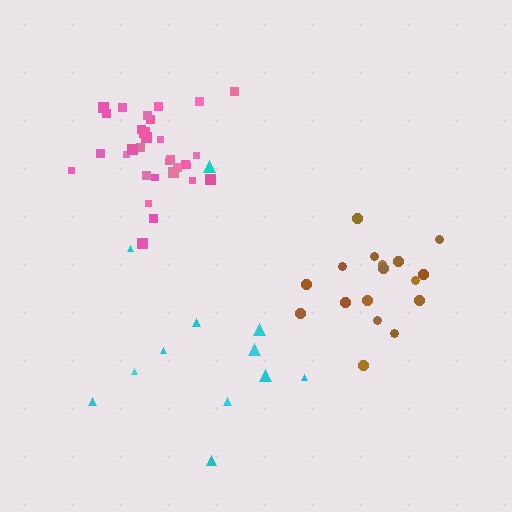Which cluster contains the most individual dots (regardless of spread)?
Pink (32).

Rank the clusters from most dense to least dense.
pink, brown, cyan.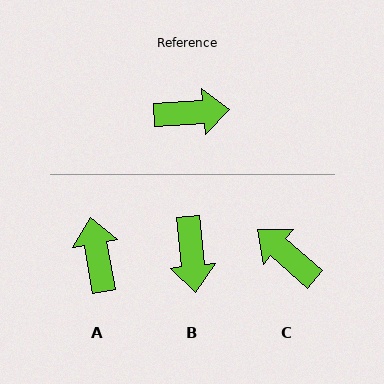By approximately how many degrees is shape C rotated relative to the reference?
Approximately 135 degrees counter-clockwise.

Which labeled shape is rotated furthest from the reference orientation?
C, about 135 degrees away.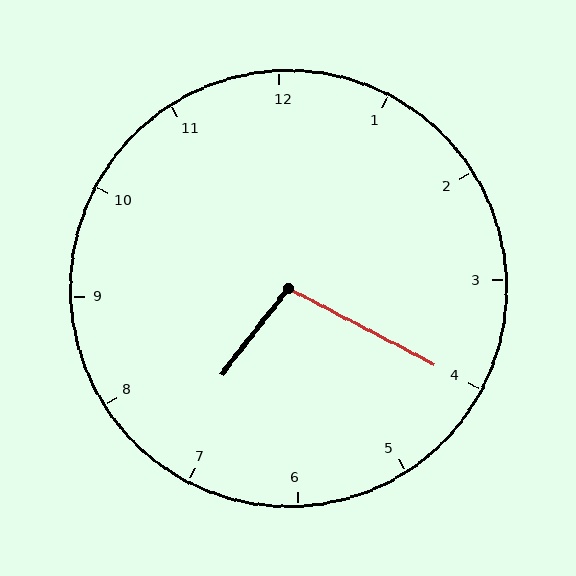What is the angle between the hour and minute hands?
Approximately 100 degrees.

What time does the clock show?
7:20.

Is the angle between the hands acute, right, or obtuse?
It is obtuse.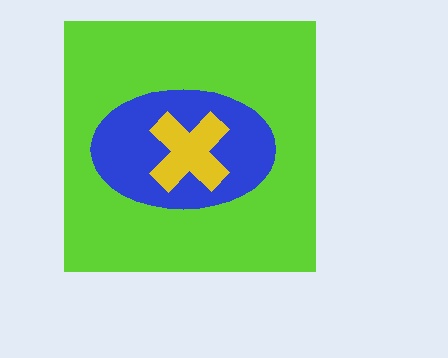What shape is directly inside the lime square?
The blue ellipse.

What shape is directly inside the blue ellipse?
The yellow cross.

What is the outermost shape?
The lime square.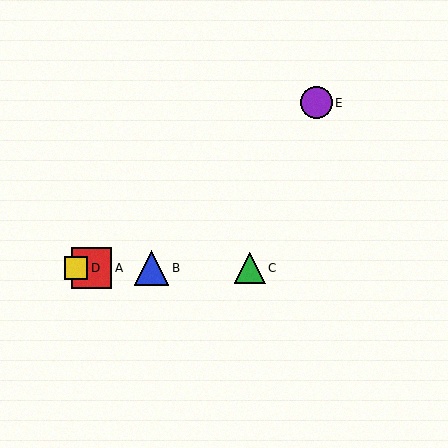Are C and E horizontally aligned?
No, C is at y≈268 and E is at y≈102.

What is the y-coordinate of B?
Object B is at y≈268.